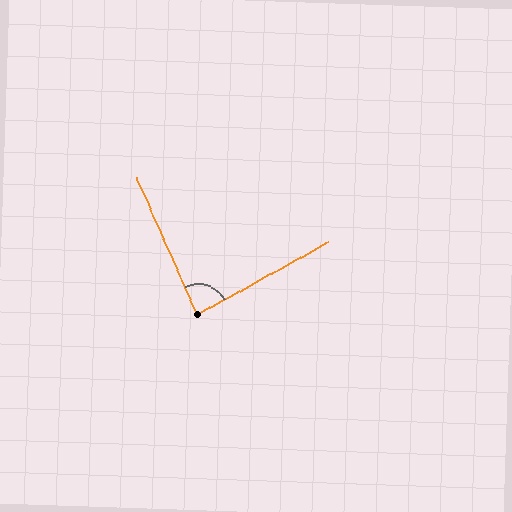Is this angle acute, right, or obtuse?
It is approximately a right angle.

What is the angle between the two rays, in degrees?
Approximately 85 degrees.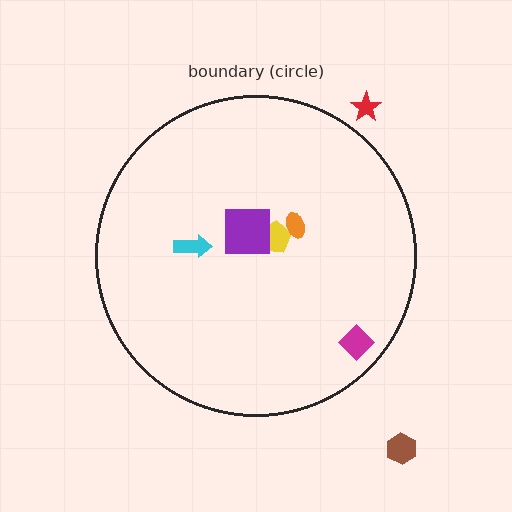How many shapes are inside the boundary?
5 inside, 2 outside.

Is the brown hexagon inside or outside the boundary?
Outside.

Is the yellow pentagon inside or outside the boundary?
Inside.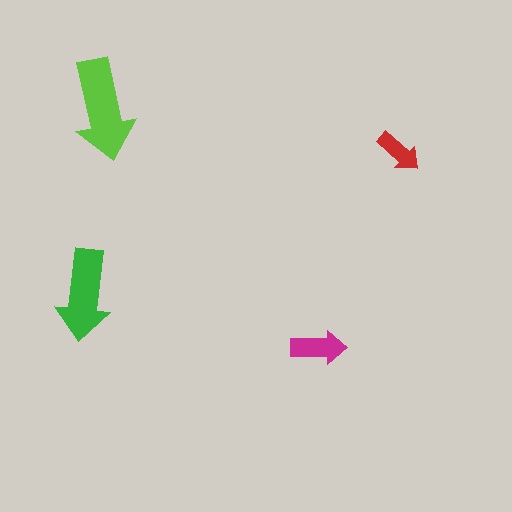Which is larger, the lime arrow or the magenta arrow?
The lime one.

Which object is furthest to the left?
The green arrow is leftmost.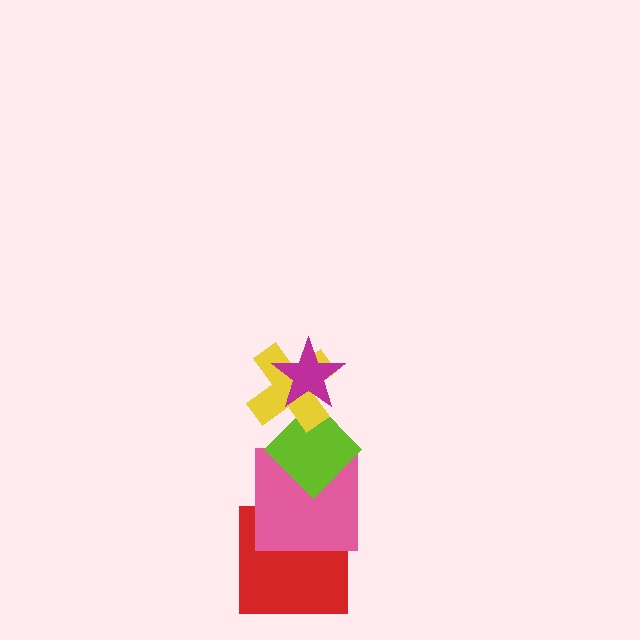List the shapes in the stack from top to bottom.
From top to bottom: the magenta star, the yellow cross, the lime diamond, the pink square, the red square.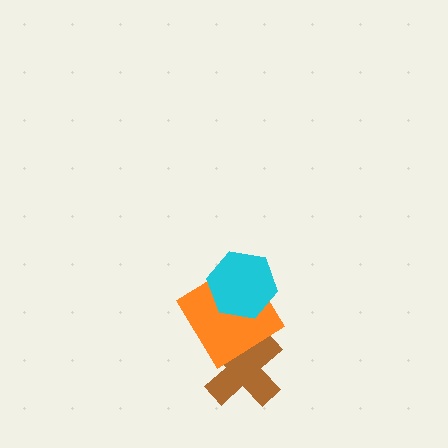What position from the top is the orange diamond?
The orange diamond is 2nd from the top.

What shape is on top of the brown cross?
The orange diamond is on top of the brown cross.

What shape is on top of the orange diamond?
The cyan hexagon is on top of the orange diamond.